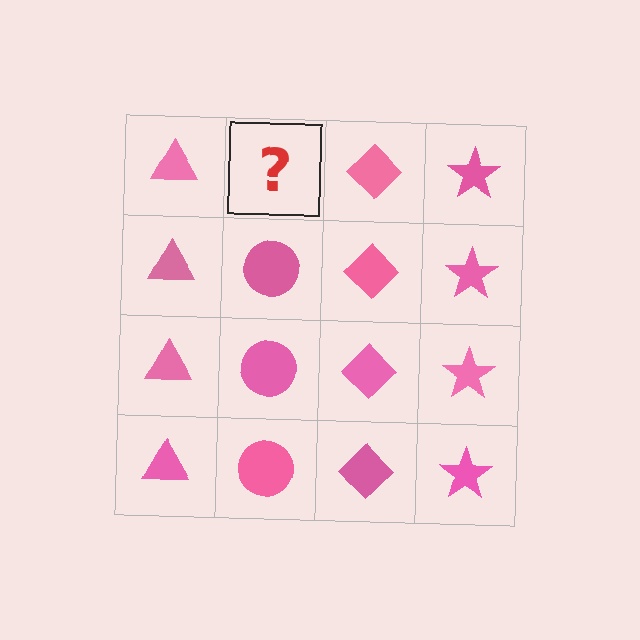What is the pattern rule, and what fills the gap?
The rule is that each column has a consistent shape. The gap should be filled with a pink circle.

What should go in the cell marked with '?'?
The missing cell should contain a pink circle.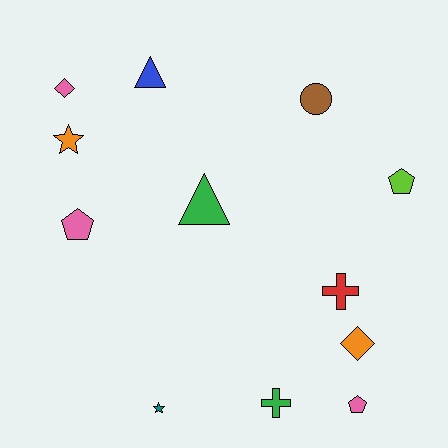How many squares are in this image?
There are no squares.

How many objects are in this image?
There are 12 objects.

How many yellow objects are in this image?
There are no yellow objects.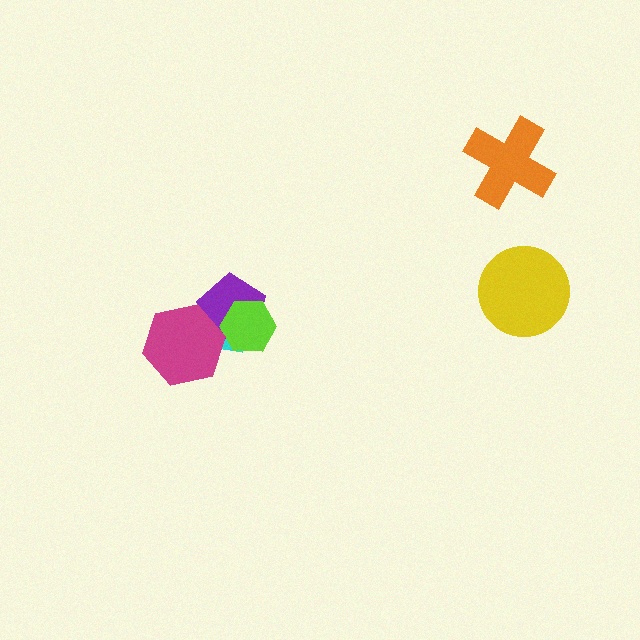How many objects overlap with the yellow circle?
0 objects overlap with the yellow circle.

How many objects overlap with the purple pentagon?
3 objects overlap with the purple pentagon.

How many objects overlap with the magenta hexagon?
2 objects overlap with the magenta hexagon.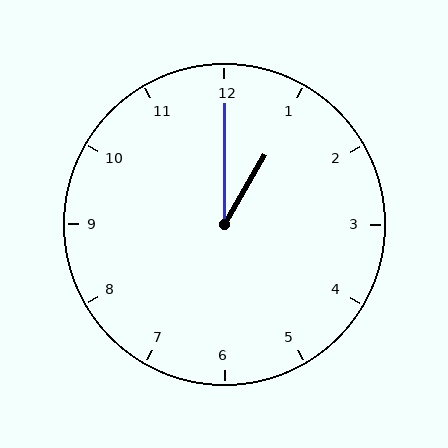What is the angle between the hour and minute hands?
Approximately 30 degrees.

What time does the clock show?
1:00.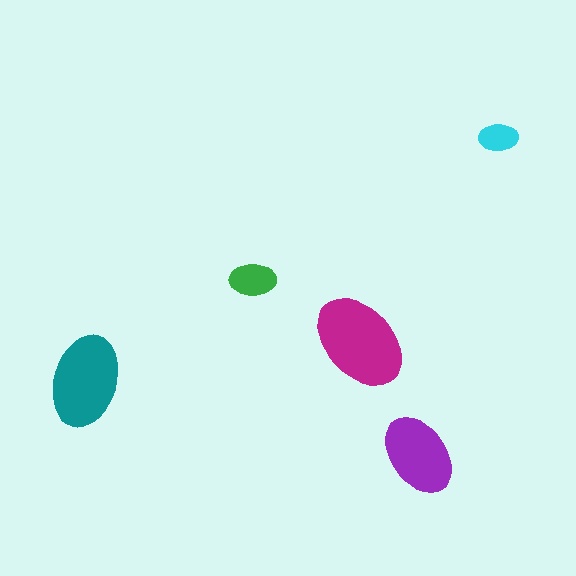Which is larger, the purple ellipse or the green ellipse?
The purple one.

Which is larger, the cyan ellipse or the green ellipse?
The green one.